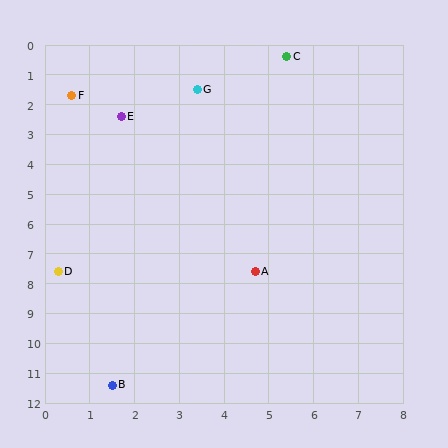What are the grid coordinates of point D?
Point D is at approximately (0.3, 7.6).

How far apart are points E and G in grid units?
Points E and G are about 1.9 grid units apart.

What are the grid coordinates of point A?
Point A is at approximately (4.7, 7.6).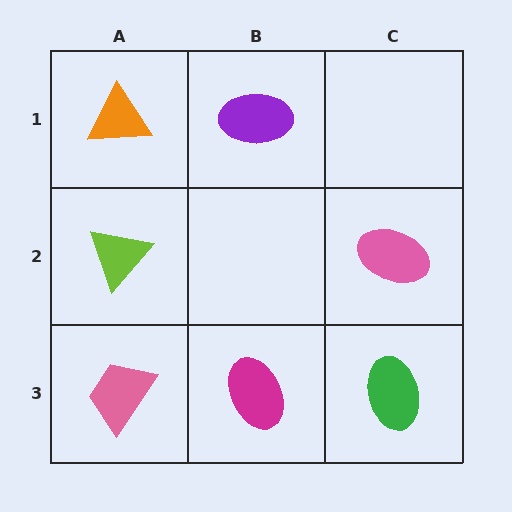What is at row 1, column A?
An orange triangle.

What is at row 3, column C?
A green ellipse.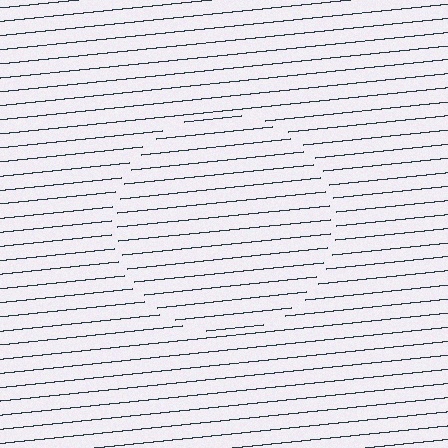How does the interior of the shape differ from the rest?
The interior of the shape contains the same grating, shifted by half a period — the contour is defined by the phase discontinuity where line-ends from the inner and outer gratings abut.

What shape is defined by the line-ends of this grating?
An illusory circle. The interior of the shape contains the same grating, shifted by half a period — the contour is defined by the phase discontinuity where line-ends from the inner and outer gratings abut.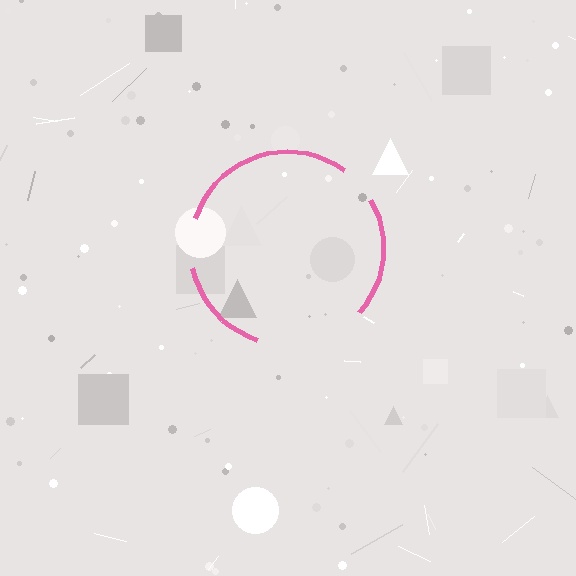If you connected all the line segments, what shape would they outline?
They would outline a circle.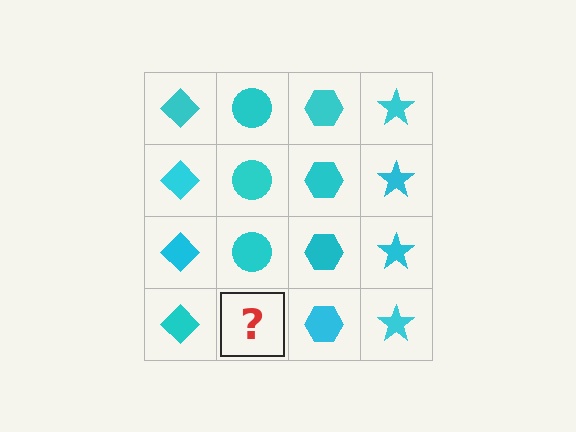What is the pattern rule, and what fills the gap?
The rule is that each column has a consistent shape. The gap should be filled with a cyan circle.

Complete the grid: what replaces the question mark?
The question mark should be replaced with a cyan circle.